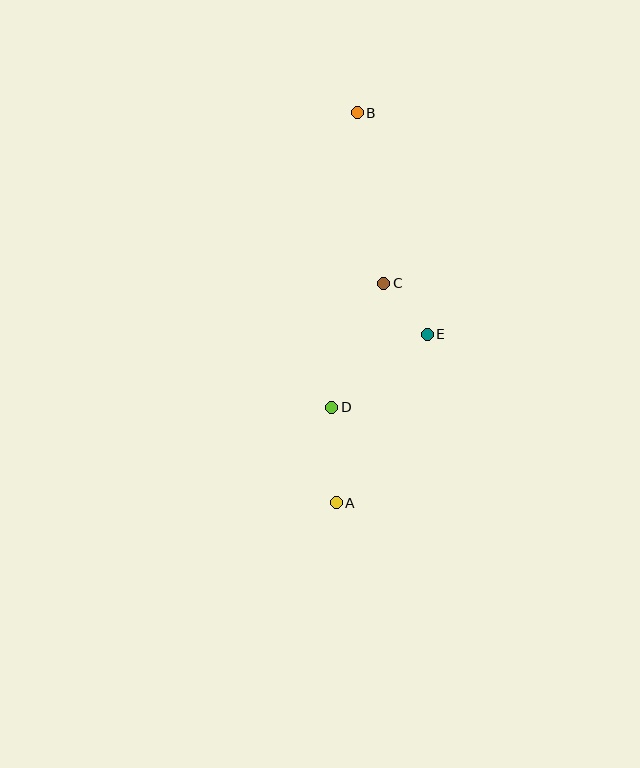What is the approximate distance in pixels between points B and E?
The distance between B and E is approximately 233 pixels.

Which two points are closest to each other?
Points C and E are closest to each other.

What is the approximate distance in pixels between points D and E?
The distance between D and E is approximately 120 pixels.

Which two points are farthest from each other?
Points A and B are farthest from each other.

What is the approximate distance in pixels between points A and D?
The distance between A and D is approximately 96 pixels.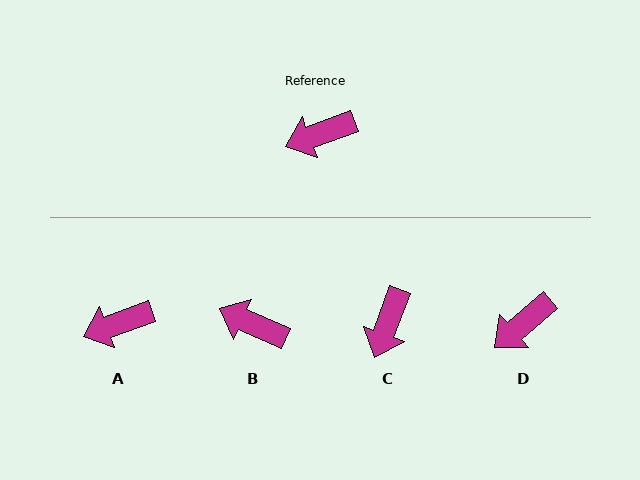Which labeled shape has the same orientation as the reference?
A.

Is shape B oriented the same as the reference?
No, it is off by about 44 degrees.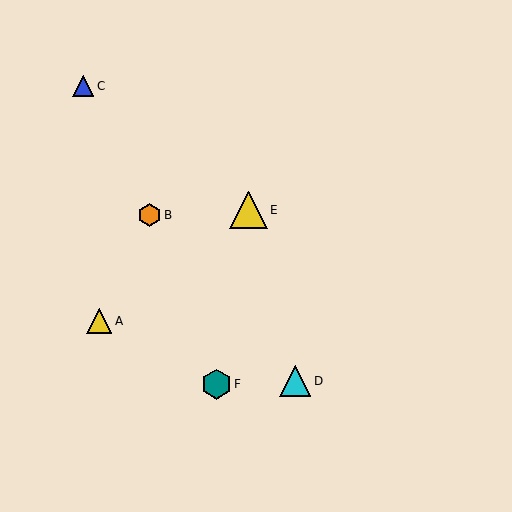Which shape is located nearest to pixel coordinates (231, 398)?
The teal hexagon (labeled F) at (216, 384) is nearest to that location.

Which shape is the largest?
The yellow triangle (labeled E) is the largest.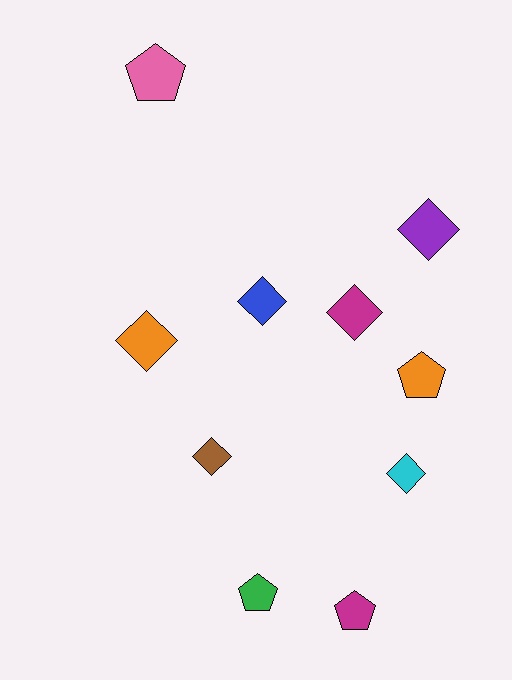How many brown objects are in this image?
There is 1 brown object.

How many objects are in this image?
There are 10 objects.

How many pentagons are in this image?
There are 4 pentagons.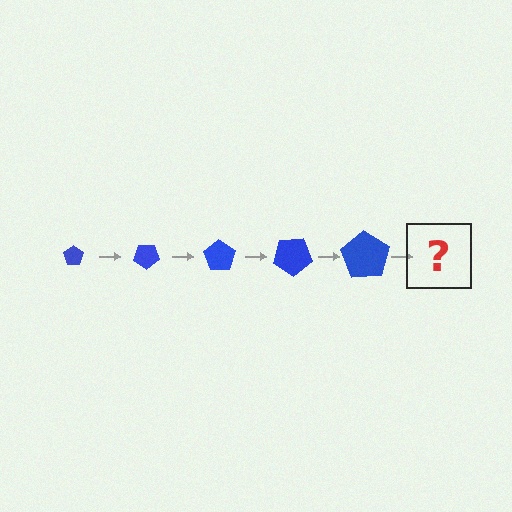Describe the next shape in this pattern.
It should be a pentagon, larger than the previous one and rotated 175 degrees from the start.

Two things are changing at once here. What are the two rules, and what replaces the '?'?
The two rules are that the pentagon grows larger each step and it rotates 35 degrees each step. The '?' should be a pentagon, larger than the previous one and rotated 175 degrees from the start.